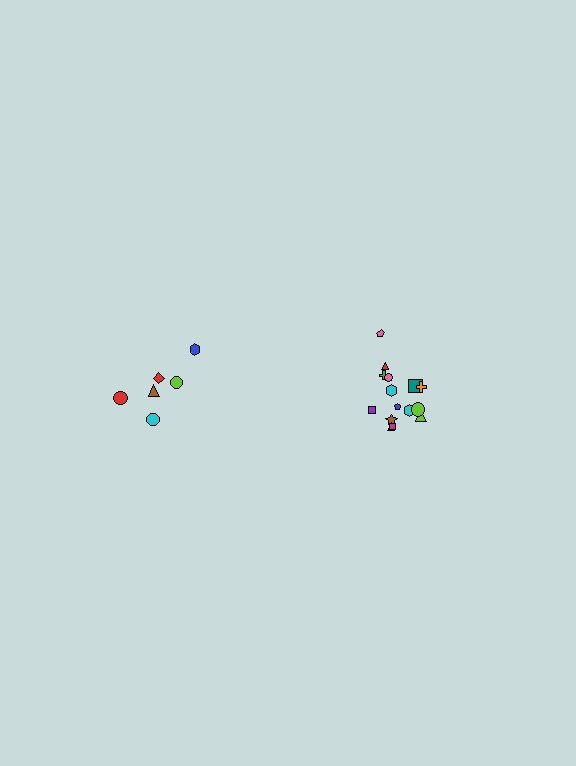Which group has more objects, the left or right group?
The right group.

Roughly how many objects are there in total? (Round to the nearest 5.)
Roughly 20 objects in total.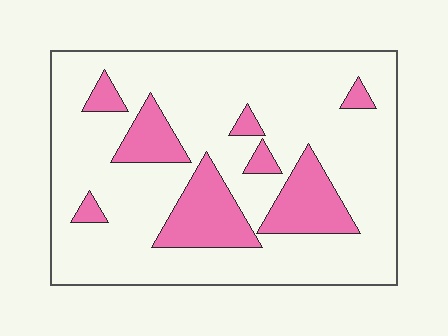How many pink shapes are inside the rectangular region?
8.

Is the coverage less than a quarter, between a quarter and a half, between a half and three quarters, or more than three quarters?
Less than a quarter.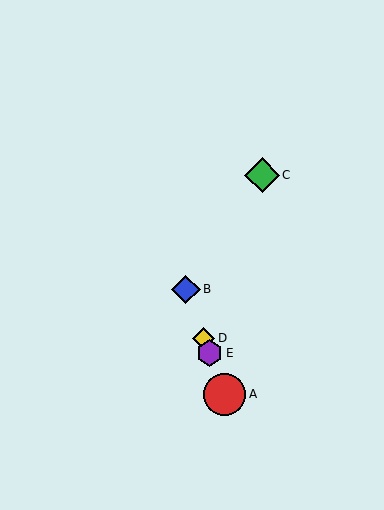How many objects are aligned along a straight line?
4 objects (A, B, D, E) are aligned along a straight line.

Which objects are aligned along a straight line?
Objects A, B, D, E are aligned along a straight line.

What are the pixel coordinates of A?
Object A is at (225, 394).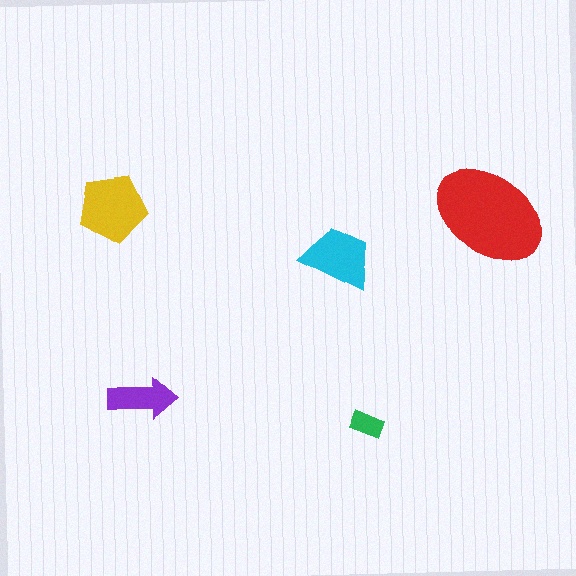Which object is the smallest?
The green rectangle.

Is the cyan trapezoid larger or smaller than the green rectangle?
Larger.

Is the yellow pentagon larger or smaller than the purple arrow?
Larger.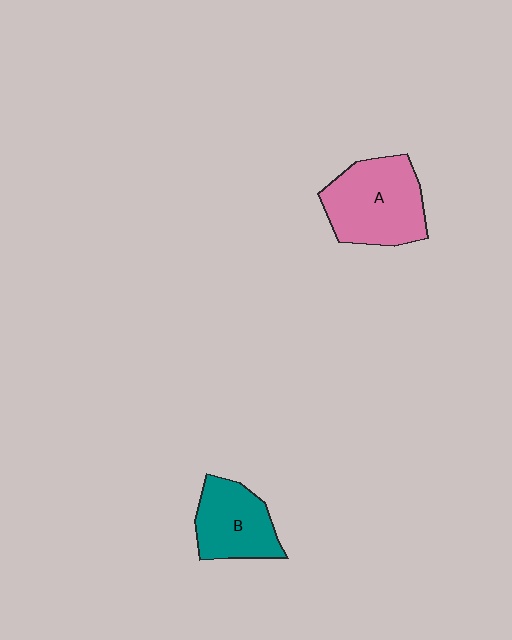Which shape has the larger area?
Shape A (pink).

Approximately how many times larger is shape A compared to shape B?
Approximately 1.4 times.